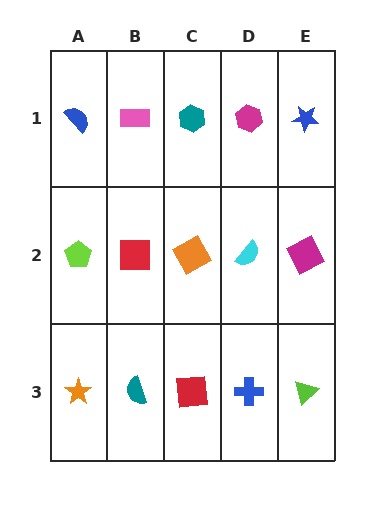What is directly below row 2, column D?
A blue cross.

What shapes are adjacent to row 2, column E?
A blue star (row 1, column E), a lime triangle (row 3, column E), a cyan semicircle (row 2, column D).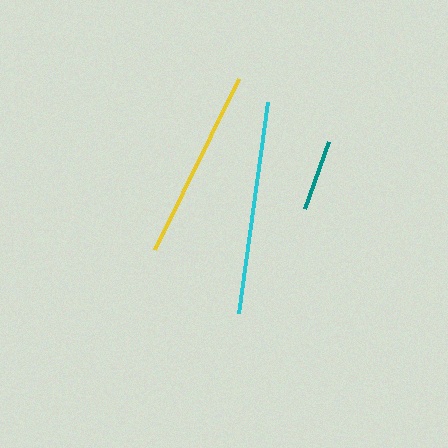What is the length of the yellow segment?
The yellow segment is approximately 191 pixels long.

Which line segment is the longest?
The cyan line is the longest at approximately 213 pixels.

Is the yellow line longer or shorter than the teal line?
The yellow line is longer than the teal line.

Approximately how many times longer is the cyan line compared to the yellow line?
The cyan line is approximately 1.1 times the length of the yellow line.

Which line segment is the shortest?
The teal line is the shortest at approximately 71 pixels.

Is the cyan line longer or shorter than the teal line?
The cyan line is longer than the teal line.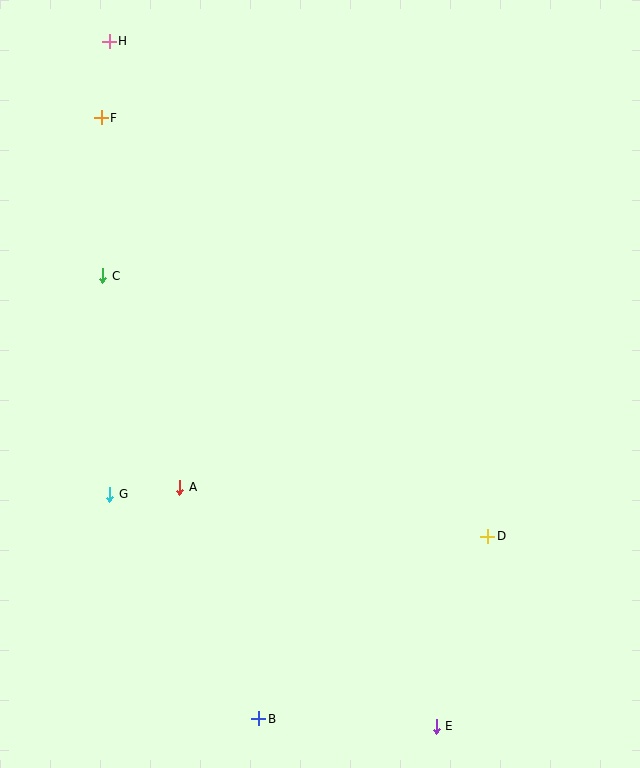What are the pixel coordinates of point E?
Point E is at (436, 726).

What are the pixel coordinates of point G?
Point G is at (110, 494).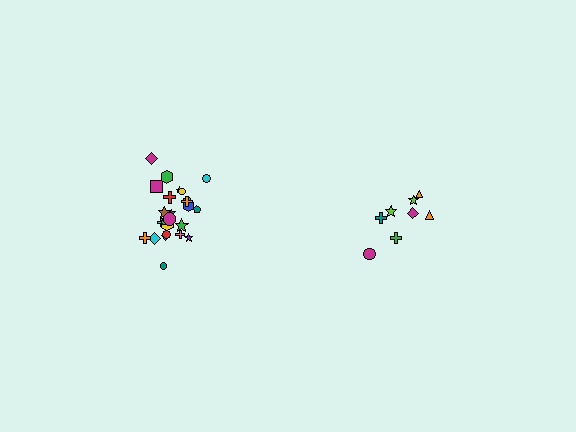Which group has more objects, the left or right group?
The left group.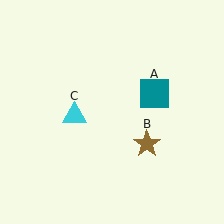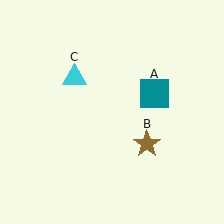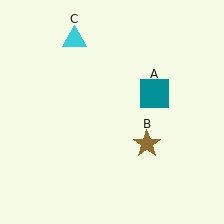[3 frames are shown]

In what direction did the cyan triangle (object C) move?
The cyan triangle (object C) moved up.